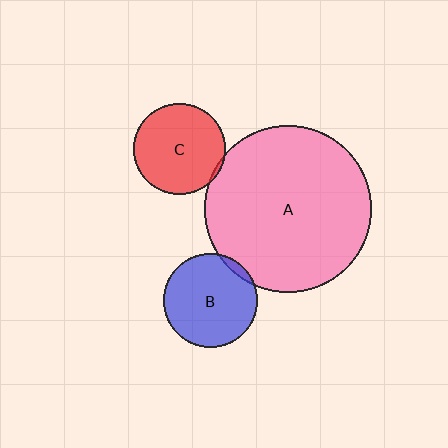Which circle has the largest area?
Circle A (pink).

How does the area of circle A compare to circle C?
Approximately 3.4 times.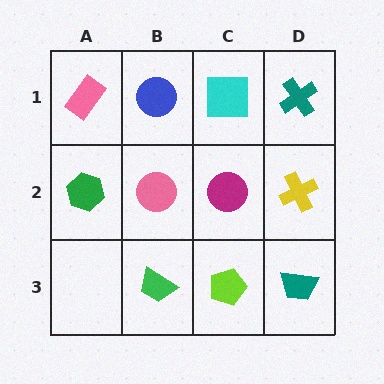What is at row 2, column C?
A magenta circle.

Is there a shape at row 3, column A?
No, that cell is empty.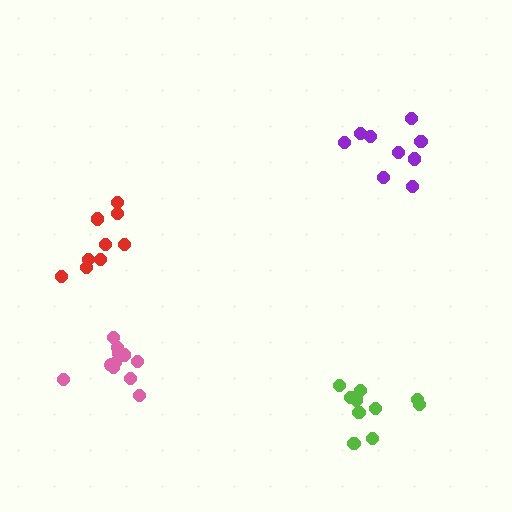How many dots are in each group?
Group 1: 10 dots, Group 2: 9 dots, Group 3: 9 dots, Group 4: 11 dots (39 total).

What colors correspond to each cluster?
The clusters are colored: lime, purple, red, pink.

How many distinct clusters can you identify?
There are 4 distinct clusters.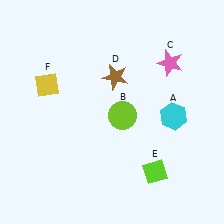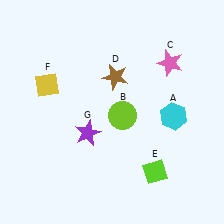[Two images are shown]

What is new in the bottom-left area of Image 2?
A purple star (G) was added in the bottom-left area of Image 2.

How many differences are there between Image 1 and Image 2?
There is 1 difference between the two images.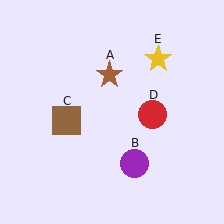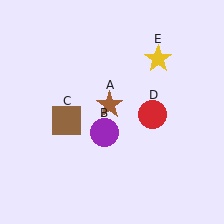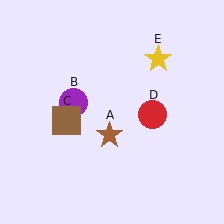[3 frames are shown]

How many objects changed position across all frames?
2 objects changed position: brown star (object A), purple circle (object B).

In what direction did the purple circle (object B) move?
The purple circle (object B) moved up and to the left.